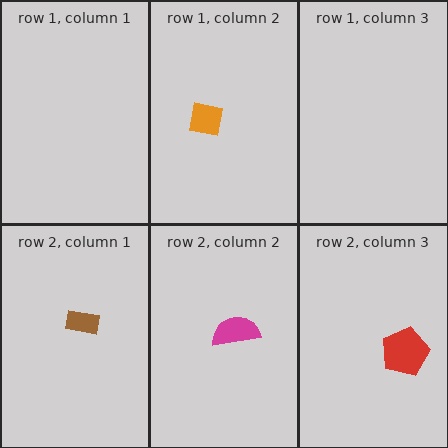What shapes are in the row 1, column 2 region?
The orange square.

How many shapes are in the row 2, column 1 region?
1.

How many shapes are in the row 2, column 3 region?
1.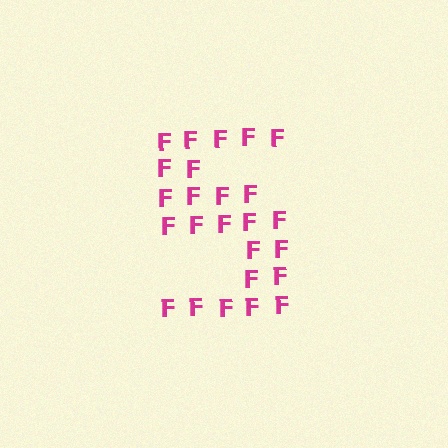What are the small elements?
The small elements are letter F's.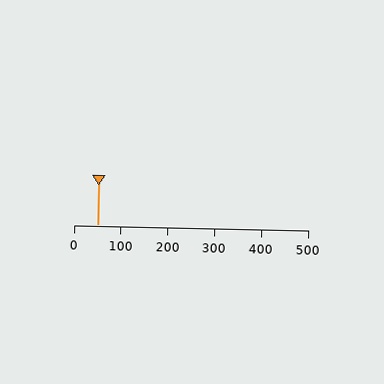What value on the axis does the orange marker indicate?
The marker indicates approximately 50.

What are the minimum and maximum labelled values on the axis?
The axis runs from 0 to 500.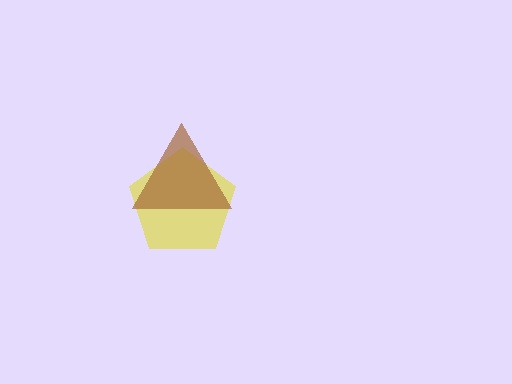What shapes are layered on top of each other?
The layered shapes are: a yellow pentagon, a brown triangle.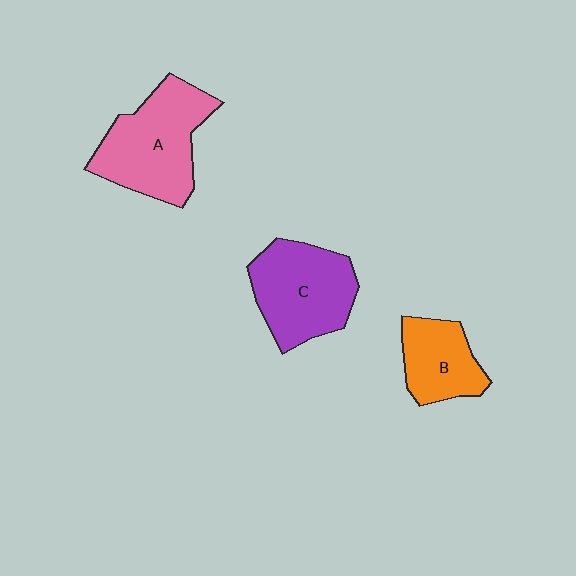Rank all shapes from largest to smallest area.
From largest to smallest: A (pink), C (purple), B (orange).